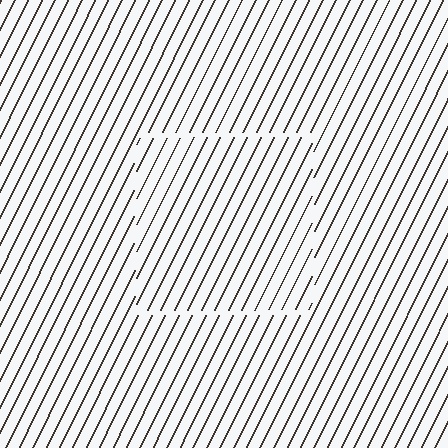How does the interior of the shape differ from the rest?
The interior of the shape contains the same grating, shifted by half a period — the contour is defined by the phase discontinuity where line-ends from the inner and outer gratings abut.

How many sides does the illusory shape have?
4 sides — the line-ends trace a square.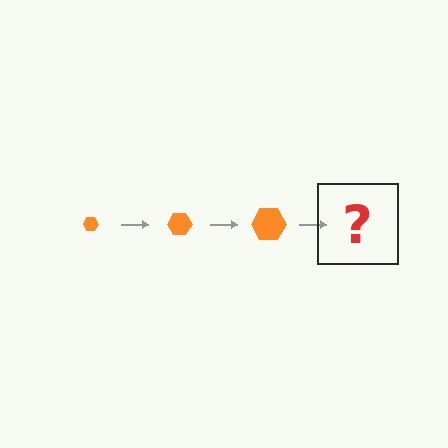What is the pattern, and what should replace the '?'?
The pattern is that the hexagon gets progressively larger each step. The '?' should be an orange hexagon, larger than the previous one.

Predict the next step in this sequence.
The next step is an orange hexagon, larger than the previous one.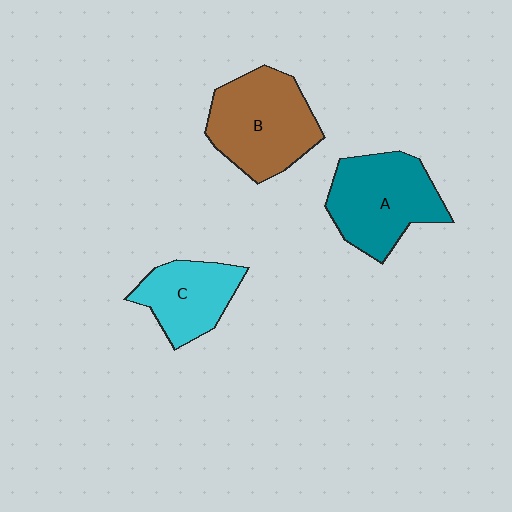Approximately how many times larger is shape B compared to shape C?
Approximately 1.5 times.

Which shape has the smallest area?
Shape C (cyan).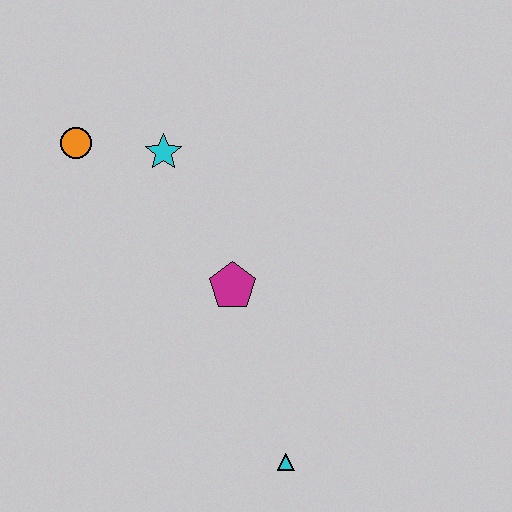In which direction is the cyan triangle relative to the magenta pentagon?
The cyan triangle is below the magenta pentagon.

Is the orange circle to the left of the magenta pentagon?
Yes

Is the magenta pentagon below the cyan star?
Yes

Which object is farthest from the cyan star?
The cyan triangle is farthest from the cyan star.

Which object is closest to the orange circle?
The cyan star is closest to the orange circle.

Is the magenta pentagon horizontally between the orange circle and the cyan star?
No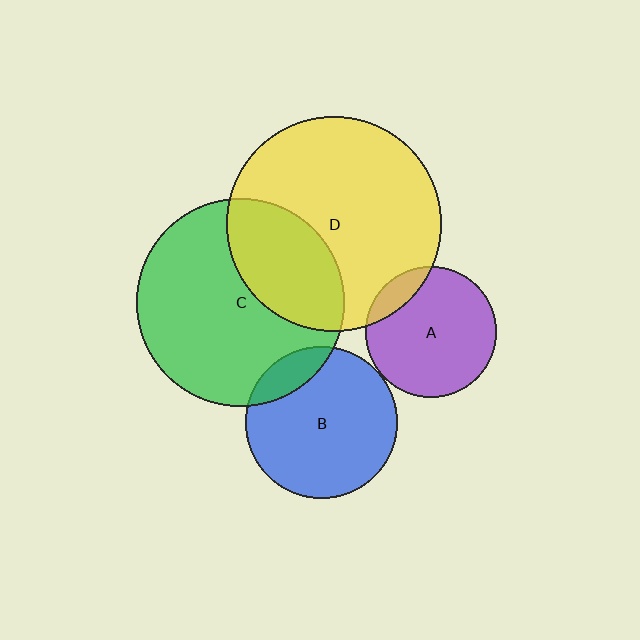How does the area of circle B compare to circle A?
Approximately 1.3 times.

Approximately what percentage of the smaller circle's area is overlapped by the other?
Approximately 15%.